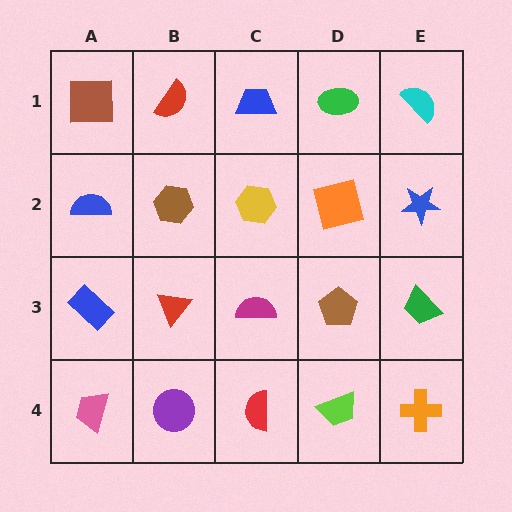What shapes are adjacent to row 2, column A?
A brown square (row 1, column A), a blue rectangle (row 3, column A), a brown hexagon (row 2, column B).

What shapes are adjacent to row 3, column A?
A blue semicircle (row 2, column A), a pink trapezoid (row 4, column A), a red triangle (row 3, column B).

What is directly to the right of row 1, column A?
A red semicircle.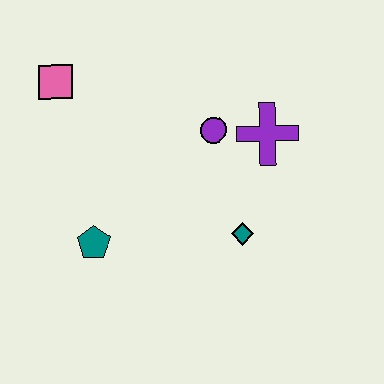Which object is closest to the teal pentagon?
The teal diamond is closest to the teal pentagon.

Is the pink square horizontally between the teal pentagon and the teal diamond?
No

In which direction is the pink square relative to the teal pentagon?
The pink square is above the teal pentagon.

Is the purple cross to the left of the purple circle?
No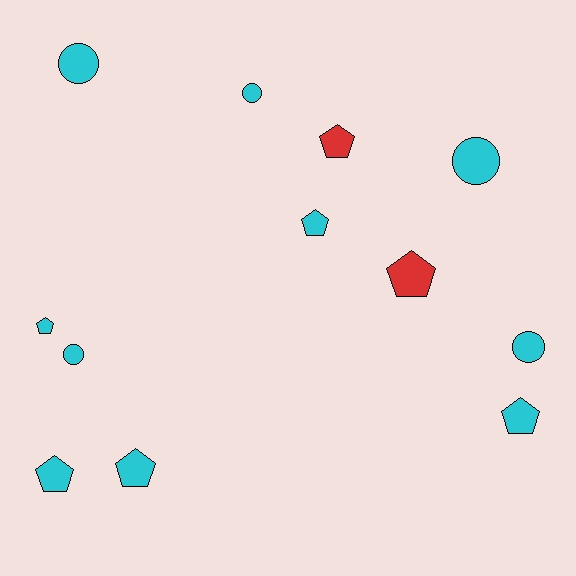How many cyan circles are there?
There are 5 cyan circles.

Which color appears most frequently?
Cyan, with 10 objects.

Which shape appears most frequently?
Pentagon, with 7 objects.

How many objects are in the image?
There are 12 objects.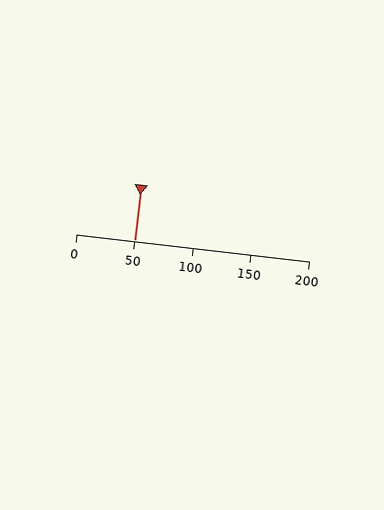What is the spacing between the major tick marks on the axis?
The major ticks are spaced 50 apart.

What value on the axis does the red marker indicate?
The marker indicates approximately 50.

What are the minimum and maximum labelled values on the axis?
The axis runs from 0 to 200.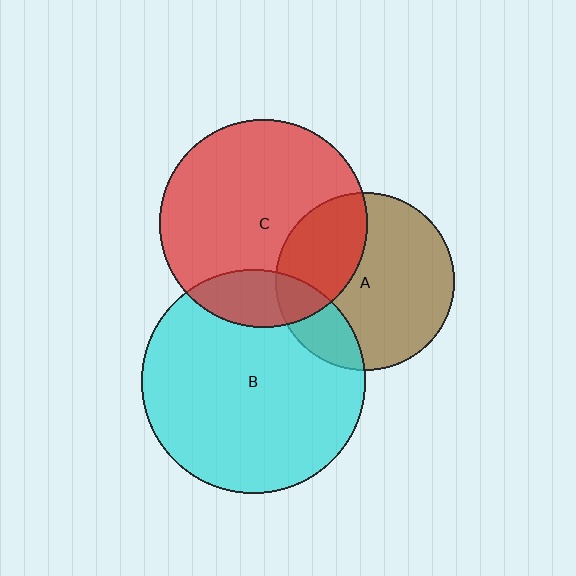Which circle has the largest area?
Circle B (cyan).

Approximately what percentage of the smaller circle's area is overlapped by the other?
Approximately 15%.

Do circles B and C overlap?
Yes.